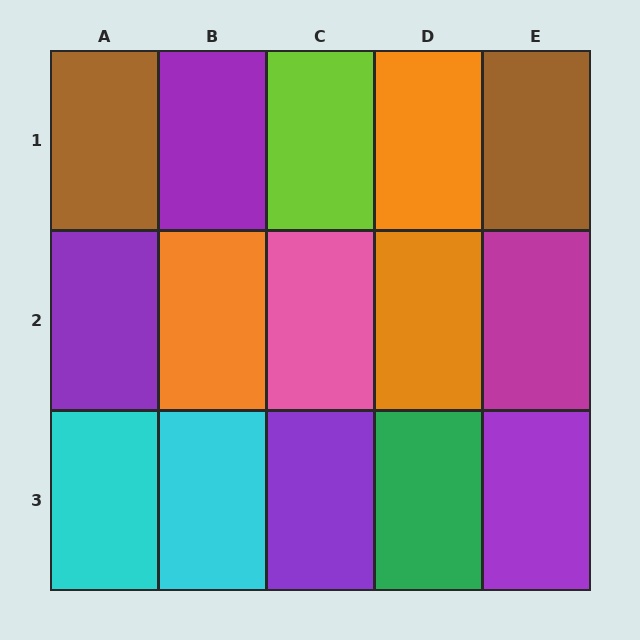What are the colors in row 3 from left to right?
Cyan, cyan, purple, green, purple.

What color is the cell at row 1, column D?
Orange.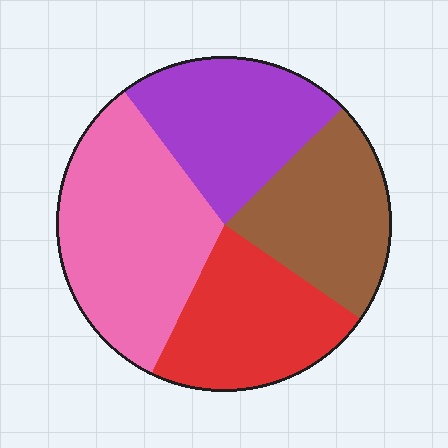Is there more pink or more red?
Pink.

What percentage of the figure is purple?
Purple covers 23% of the figure.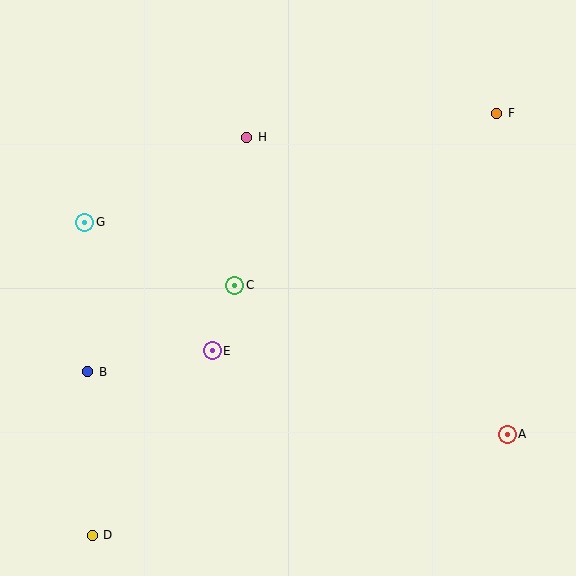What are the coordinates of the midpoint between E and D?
The midpoint between E and D is at (152, 443).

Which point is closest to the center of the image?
Point C at (235, 285) is closest to the center.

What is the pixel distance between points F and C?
The distance between F and C is 313 pixels.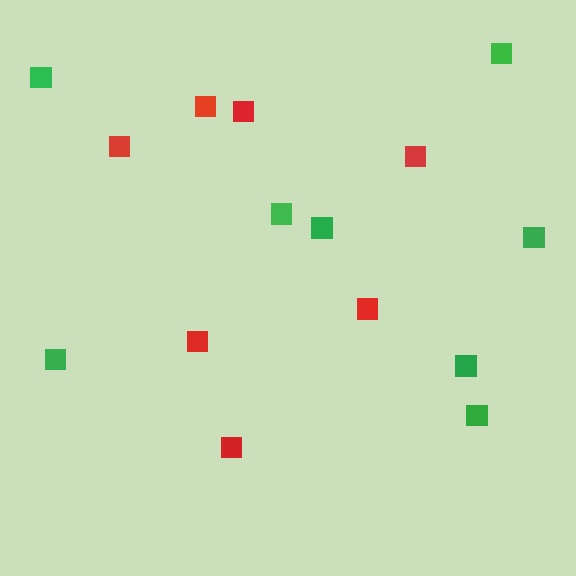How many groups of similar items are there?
There are 2 groups: one group of red squares (7) and one group of green squares (8).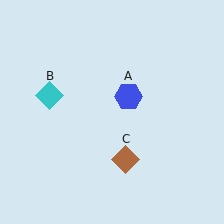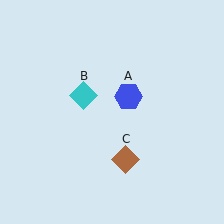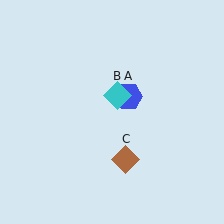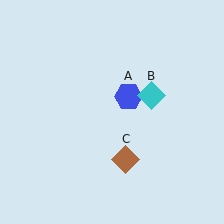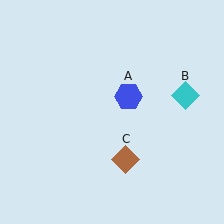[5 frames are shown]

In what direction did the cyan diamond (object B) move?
The cyan diamond (object B) moved right.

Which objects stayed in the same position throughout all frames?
Blue hexagon (object A) and brown diamond (object C) remained stationary.